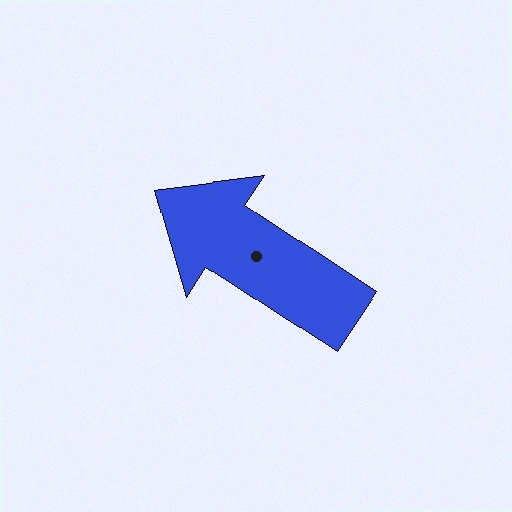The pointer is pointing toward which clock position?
Roughly 10 o'clock.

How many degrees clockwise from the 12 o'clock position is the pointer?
Approximately 303 degrees.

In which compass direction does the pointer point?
Northwest.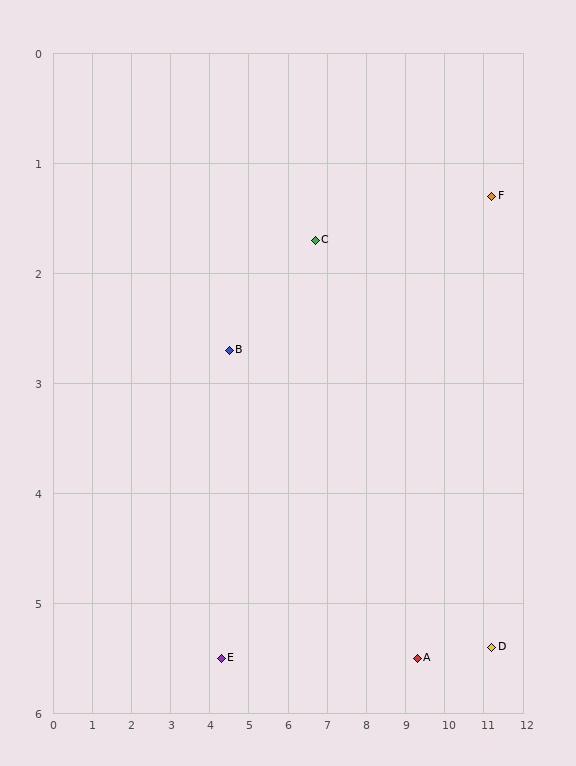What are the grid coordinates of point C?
Point C is at approximately (6.7, 1.7).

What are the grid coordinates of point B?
Point B is at approximately (4.5, 2.7).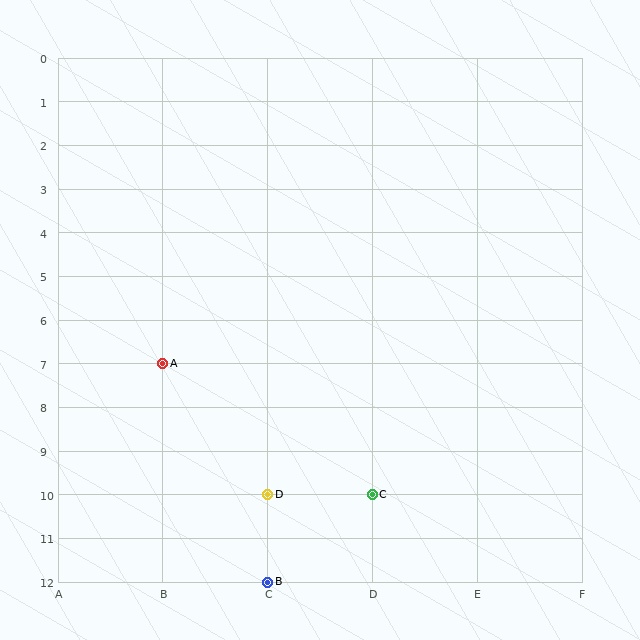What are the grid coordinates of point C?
Point C is at grid coordinates (D, 10).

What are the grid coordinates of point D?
Point D is at grid coordinates (C, 10).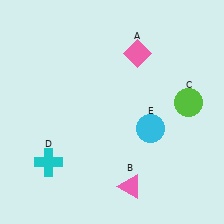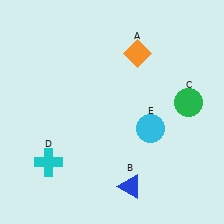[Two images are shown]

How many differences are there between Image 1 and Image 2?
There are 3 differences between the two images.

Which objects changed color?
A changed from pink to orange. B changed from pink to blue. C changed from lime to green.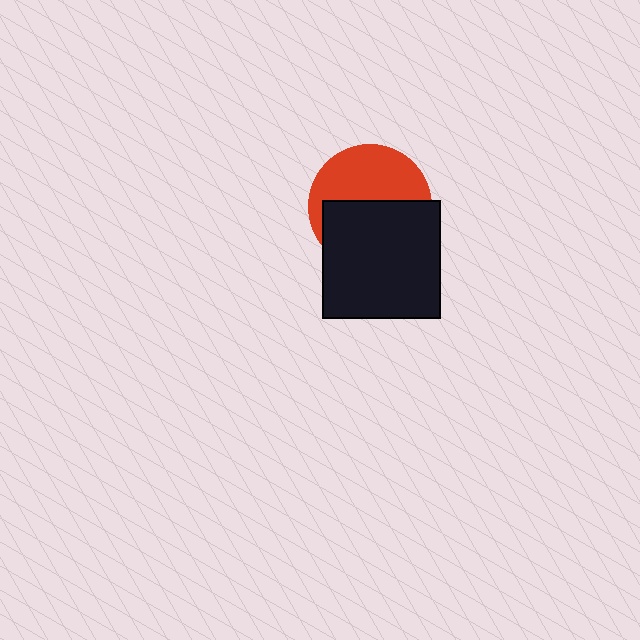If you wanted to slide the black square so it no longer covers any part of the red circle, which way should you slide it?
Slide it down — that is the most direct way to separate the two shapes.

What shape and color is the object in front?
The object in front is a black square.